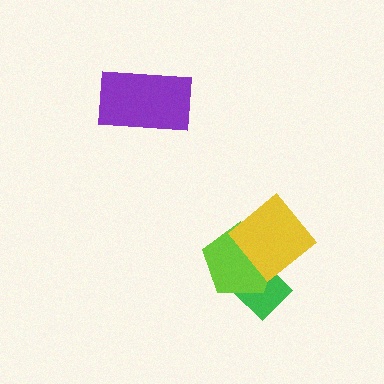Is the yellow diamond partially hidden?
No, no other shape covers it.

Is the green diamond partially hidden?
Yes, it is partially covered by another shape.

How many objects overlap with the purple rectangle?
0 objects overlap with the purple rectangle.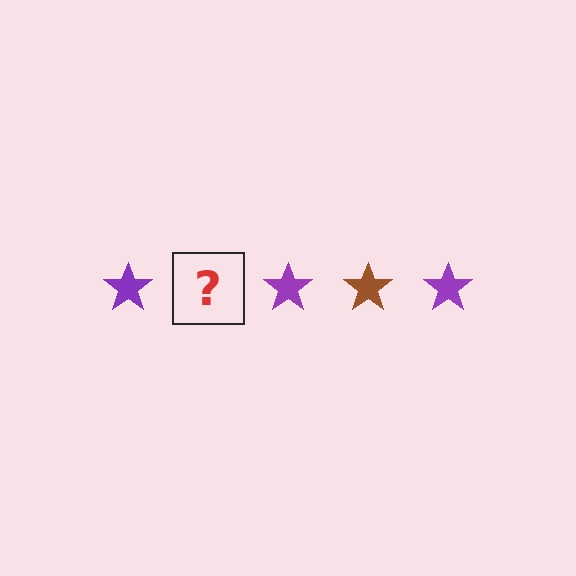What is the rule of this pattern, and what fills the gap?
The rule is that the pattern cycles through purple, brown stars. The gap should be filled with a brown star.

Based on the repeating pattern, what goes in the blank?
The blank should be a brown star.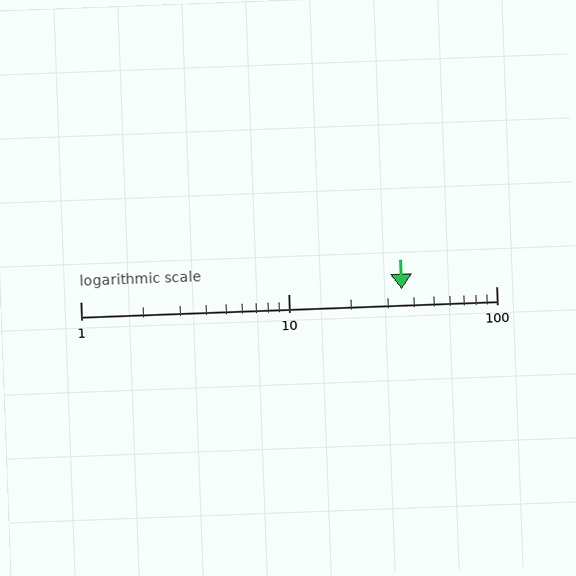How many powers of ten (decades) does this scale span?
The scale spans 2 decades, from 1 to 100.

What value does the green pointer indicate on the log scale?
The pointer indicates approximately 35.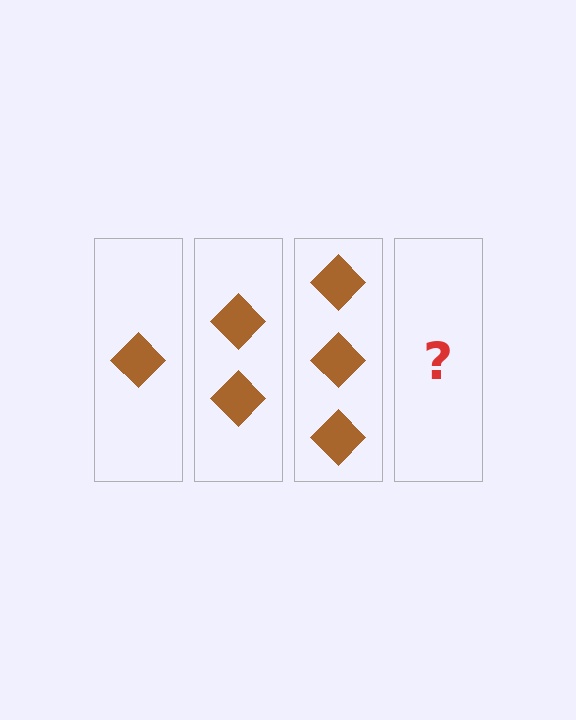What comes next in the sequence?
The next element should be 4 diamonds.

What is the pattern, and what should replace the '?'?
The pattern is that each step adds one more diamond. The '?' should be 4 diamonds.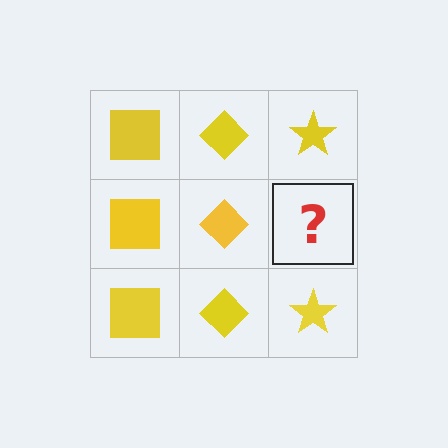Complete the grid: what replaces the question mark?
The question mark should be replaced with a yellow star.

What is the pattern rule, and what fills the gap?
The rule is that each column has a consistent shape. The gap should be filled with a yellow star.